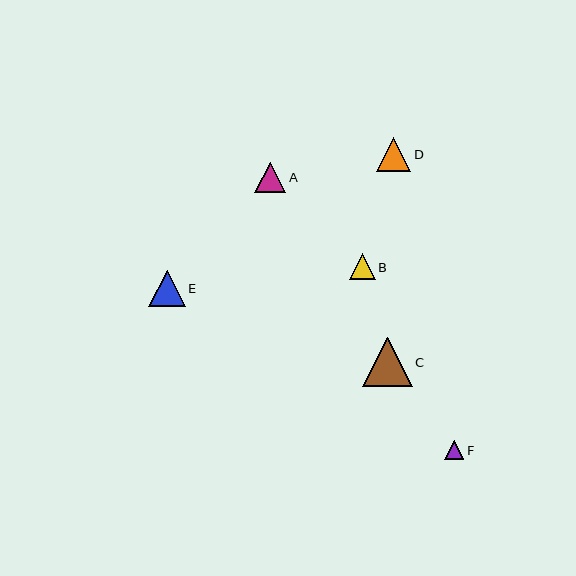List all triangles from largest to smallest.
From largest to smallest: C, E, D, A, B, F.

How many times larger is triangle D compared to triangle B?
Triangle D is approximately 1.3 times the size of triangle B.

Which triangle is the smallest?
Triangle F is the smallest with a size of approximately 19 pixels.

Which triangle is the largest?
Triangle C is the largest with a size of approximately 49 pixels.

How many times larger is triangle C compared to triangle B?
Triangle C is approximately 1.9 times the size of triangle B.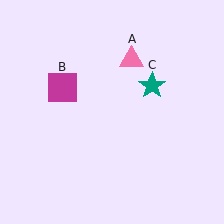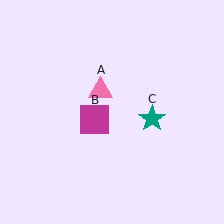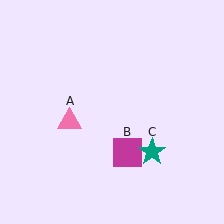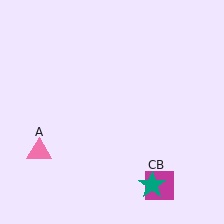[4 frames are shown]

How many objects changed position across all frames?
3 objects changed position: pink triangle (object A), magenta square (object B), teal star (object C).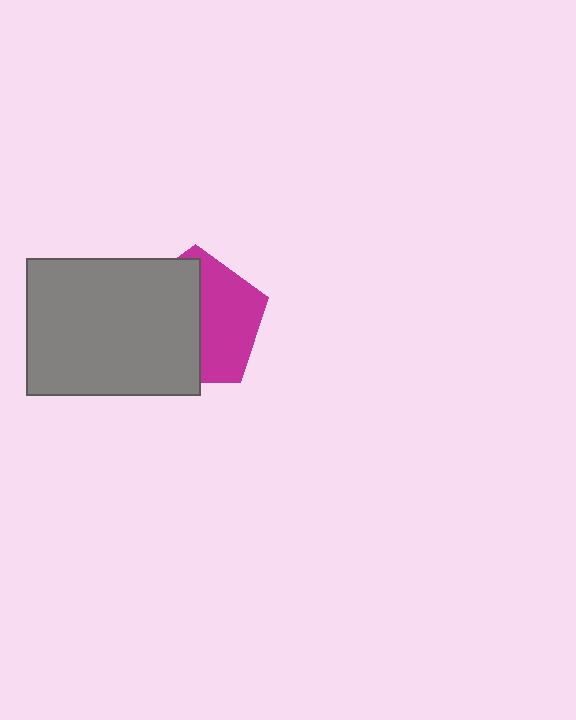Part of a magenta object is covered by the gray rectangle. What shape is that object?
It is a pentagon.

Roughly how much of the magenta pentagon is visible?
About half of it is visible (roughly 46%).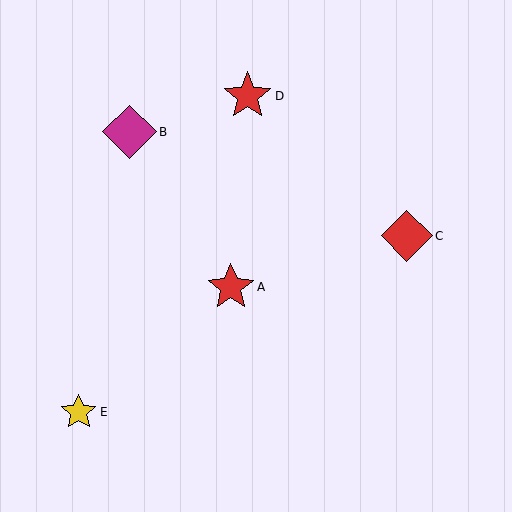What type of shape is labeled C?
Shape C is a red diamond.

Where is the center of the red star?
The center of the red star is at (248, 96).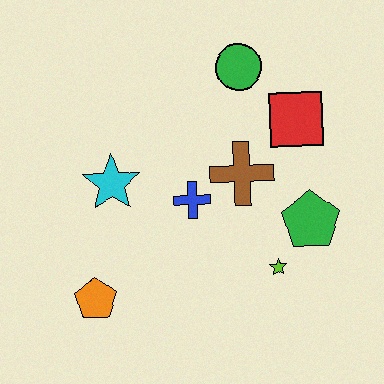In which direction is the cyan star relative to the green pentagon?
The cyan star is to the left of the green pentagon.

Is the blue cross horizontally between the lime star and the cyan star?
Yes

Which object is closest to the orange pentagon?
The cyan star is closest to the orange pentagon.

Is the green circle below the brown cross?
No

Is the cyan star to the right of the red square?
No